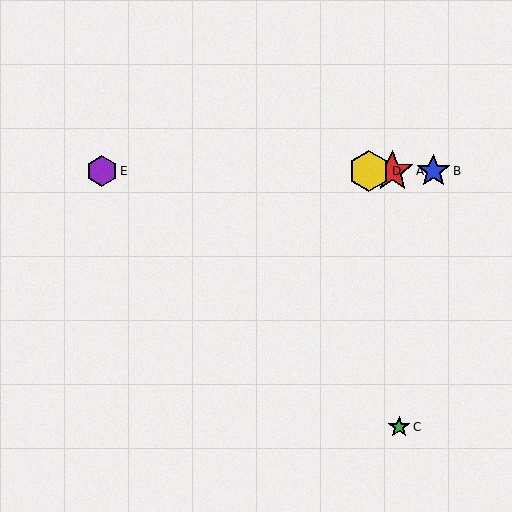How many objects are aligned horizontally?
4 objects (A, B, D, E) are aligned horizontally.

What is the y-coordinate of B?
Object B is at y≈171.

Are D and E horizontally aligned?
Yes, both are at y≈171.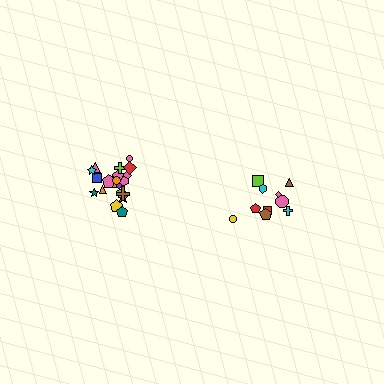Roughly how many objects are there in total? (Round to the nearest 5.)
Roughly 30 objects in total.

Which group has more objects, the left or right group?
The left group.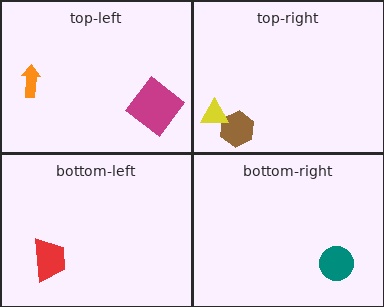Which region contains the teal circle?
The bottom-right region.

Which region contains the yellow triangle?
The top-right region.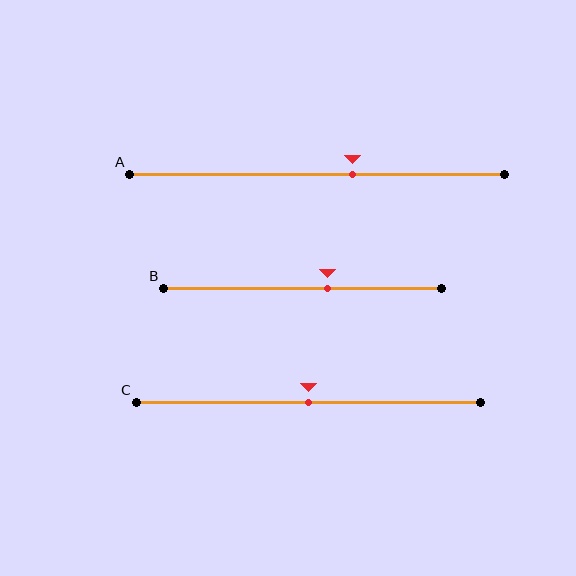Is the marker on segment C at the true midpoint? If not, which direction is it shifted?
Yes, the marker on segment C is at the true midpoint.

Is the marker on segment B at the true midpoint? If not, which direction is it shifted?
No, the marker on segment B is shifted to the right by about 9% of the segment length.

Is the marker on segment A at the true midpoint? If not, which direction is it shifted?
No, the marker on segment A is shifted to the right by about 9% of the segment length.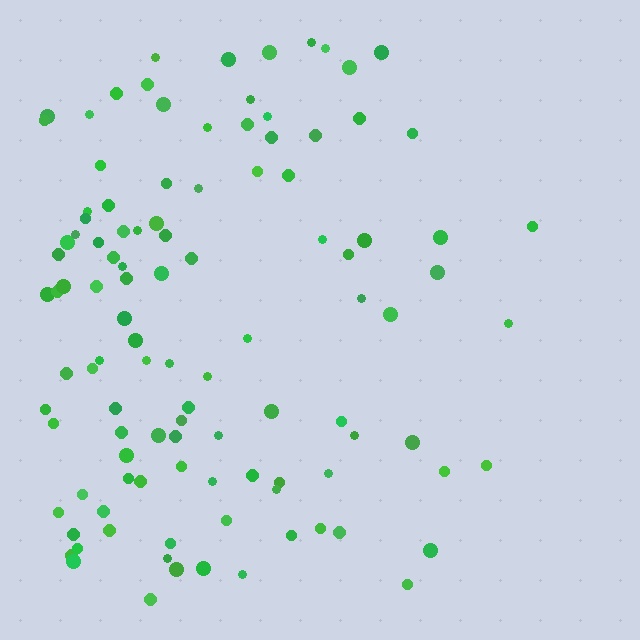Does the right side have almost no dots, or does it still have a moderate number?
Still a moderate number, just noticeably fewer than the left.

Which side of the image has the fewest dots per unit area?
The right.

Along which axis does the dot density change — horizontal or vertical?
Horizontal.